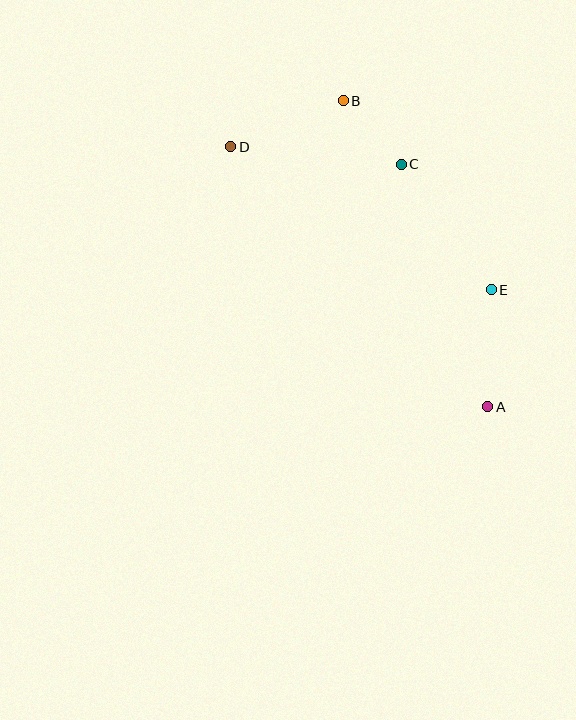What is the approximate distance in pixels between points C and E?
The distance between C and E is approximately 154 pixels.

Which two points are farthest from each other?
Points A and D are farthest from each other.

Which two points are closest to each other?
Points B and C are closest to each other.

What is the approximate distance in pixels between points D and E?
The distance between D and E is approximately 297 pixels.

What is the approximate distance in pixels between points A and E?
The distance between A and E is approximately 117 pixels.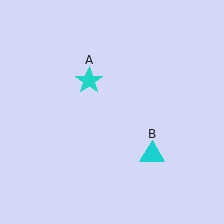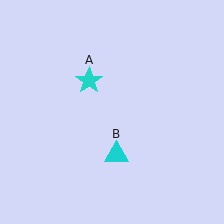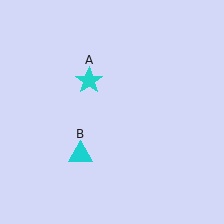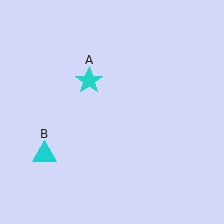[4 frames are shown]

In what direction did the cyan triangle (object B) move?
The cyan triangle (object B) moved left.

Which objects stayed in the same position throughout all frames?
Cyan star (object A) remained stationary.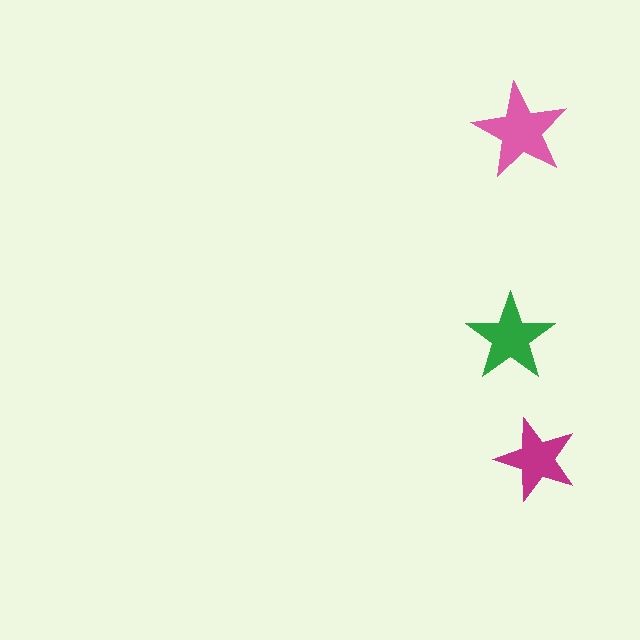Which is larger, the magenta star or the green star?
The green one.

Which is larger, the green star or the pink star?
The pink one.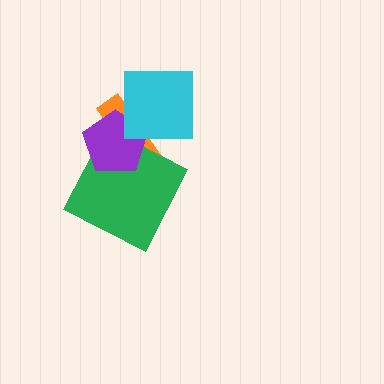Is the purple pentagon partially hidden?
Yes, it is partially covered by another shape.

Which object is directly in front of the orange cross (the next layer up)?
The green square is directly in front of the orange cross.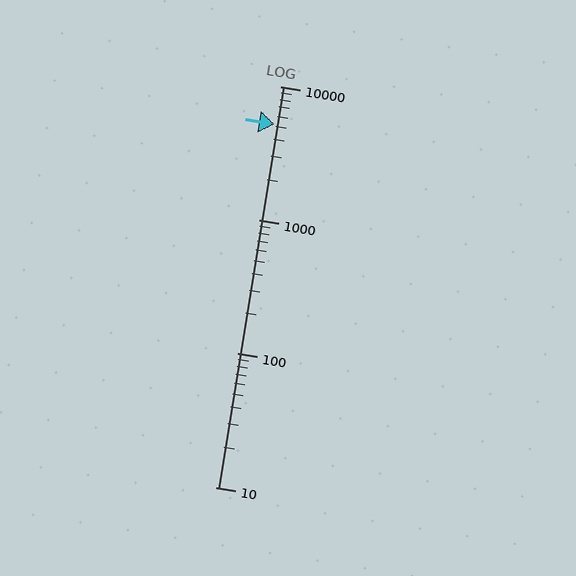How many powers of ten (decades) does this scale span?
The scale spans 3 decades, from 10 to 10000.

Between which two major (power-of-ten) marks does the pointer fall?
The pointer is between 1000 and 10000.